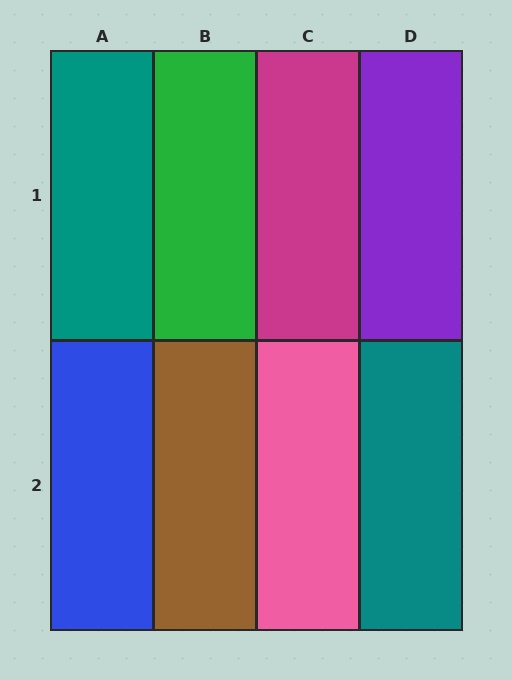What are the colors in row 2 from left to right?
Blue, brown, pink, teal.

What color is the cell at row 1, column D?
Purple.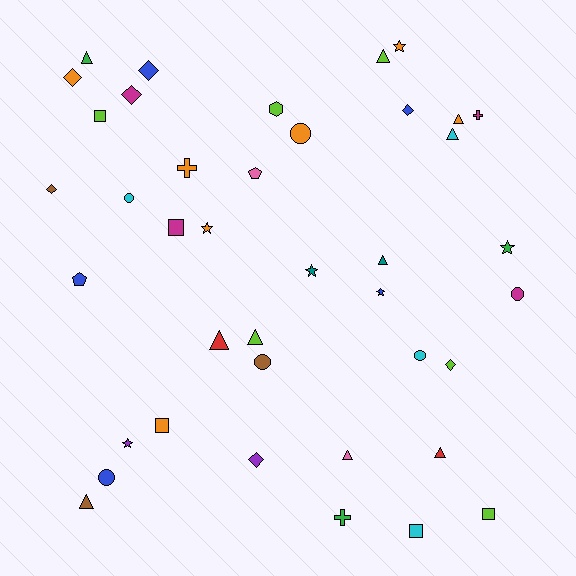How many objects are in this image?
There are 40 objects.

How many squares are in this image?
There are 5 squares.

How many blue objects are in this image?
There are 5 blue objects.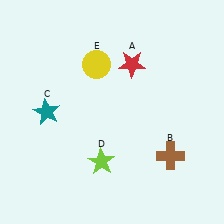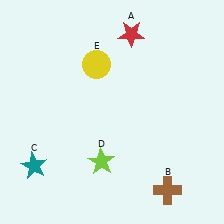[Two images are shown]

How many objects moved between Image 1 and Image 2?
3 objects moved between the two images.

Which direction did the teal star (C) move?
The teal star (C) moved down.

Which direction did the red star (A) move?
The red star (A) moved up.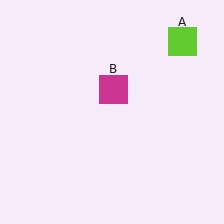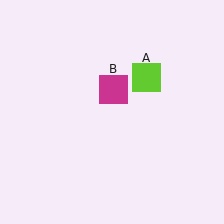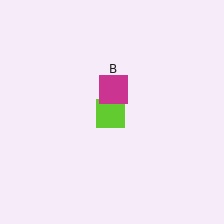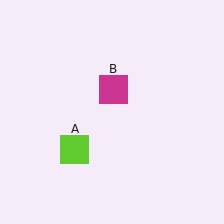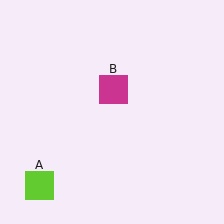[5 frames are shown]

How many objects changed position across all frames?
1 object changed position: lime square (object A).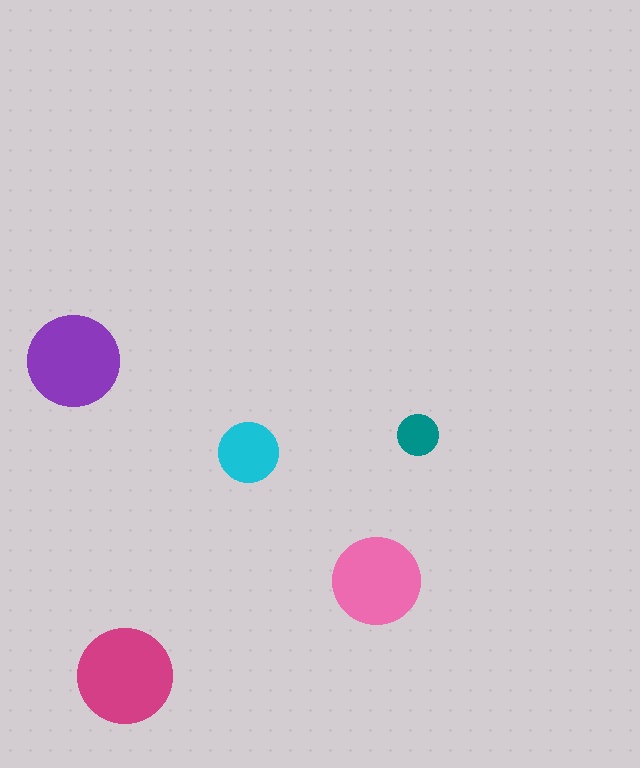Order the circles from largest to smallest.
the magenta one, the purple one, the pink one, the cyan one, the teal one.